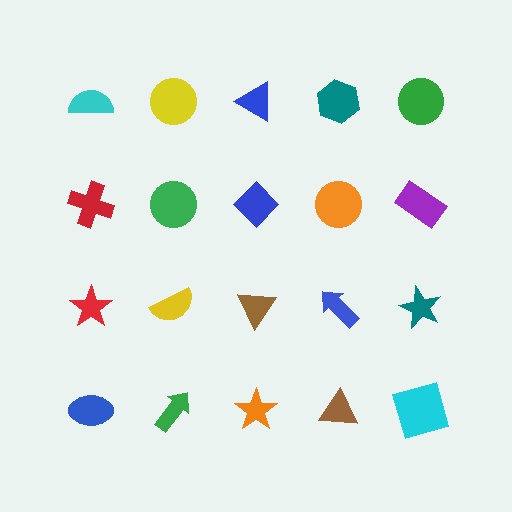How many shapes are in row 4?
5 shapes.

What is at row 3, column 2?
A yellow semicircle.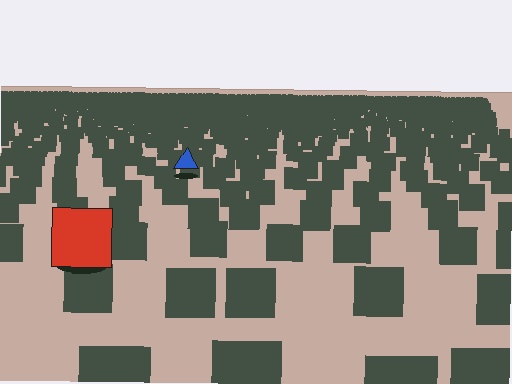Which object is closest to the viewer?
The red square is closest. The texture marks near it are larger and more spread out.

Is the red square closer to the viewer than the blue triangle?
Yes. The red square is closer — you can tell from the texture gradient: the ground texture is coarser near it.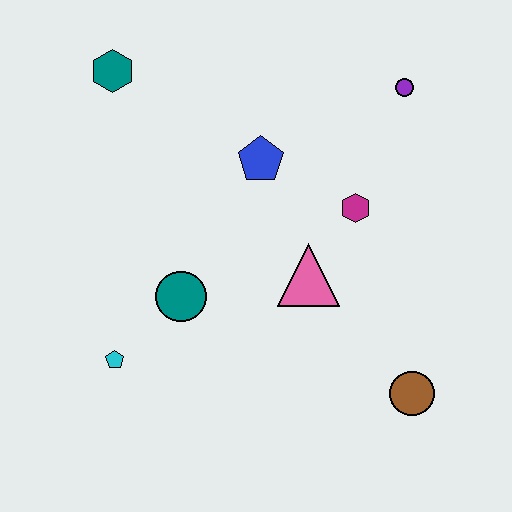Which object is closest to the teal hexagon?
The blue pentagon is closest to the teal hexagon.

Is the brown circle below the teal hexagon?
Yes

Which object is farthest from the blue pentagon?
The brown circle is farthest from the blue pentagon.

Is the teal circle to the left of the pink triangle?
Yes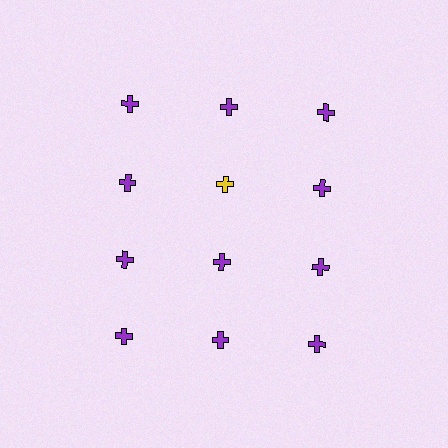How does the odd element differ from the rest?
It has a different color: yellow instead of purple.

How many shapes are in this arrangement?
There are 12 shapes arranged in a grid pattern.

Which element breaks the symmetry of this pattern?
The yellow cross in the second row, second from left column breaks the symmetry. All other shapes are purple crosses.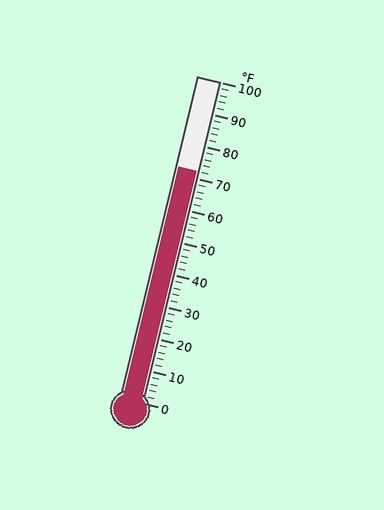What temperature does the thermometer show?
The thermometer shows approximately 72°F.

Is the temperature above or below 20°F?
The temperature is above 20°F.